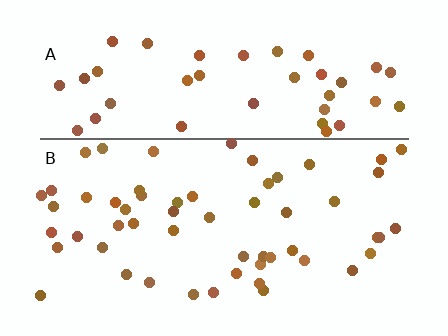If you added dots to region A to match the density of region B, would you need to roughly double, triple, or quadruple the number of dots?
Approximately double.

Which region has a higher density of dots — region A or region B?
B (the bottom).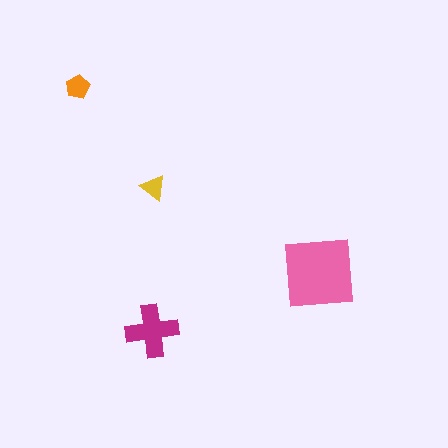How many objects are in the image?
There are 4 objects in the image.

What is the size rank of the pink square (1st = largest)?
1st.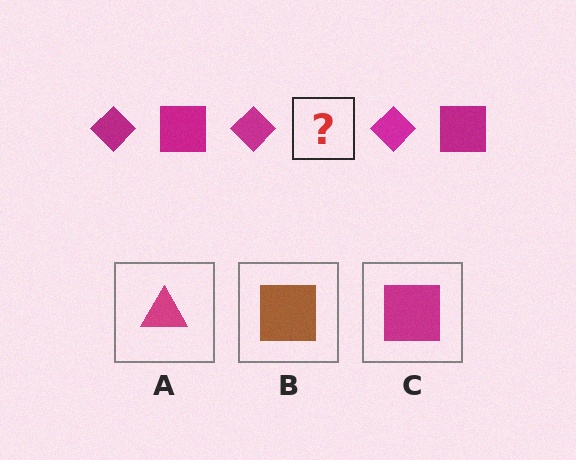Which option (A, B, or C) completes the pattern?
C.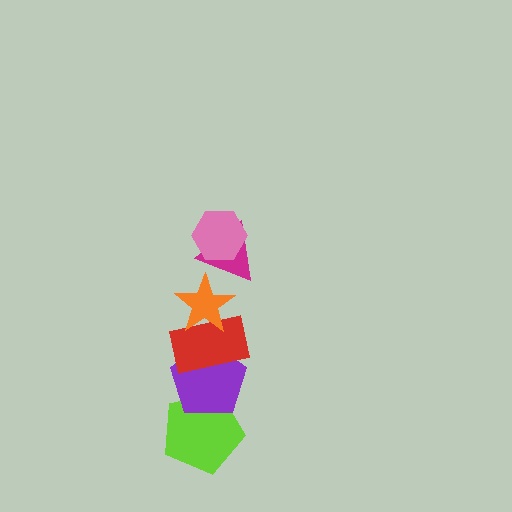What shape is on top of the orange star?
The magenta triangle is on top of the orange star.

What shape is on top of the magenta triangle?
The pink hexagon is on top of the magenta triangle.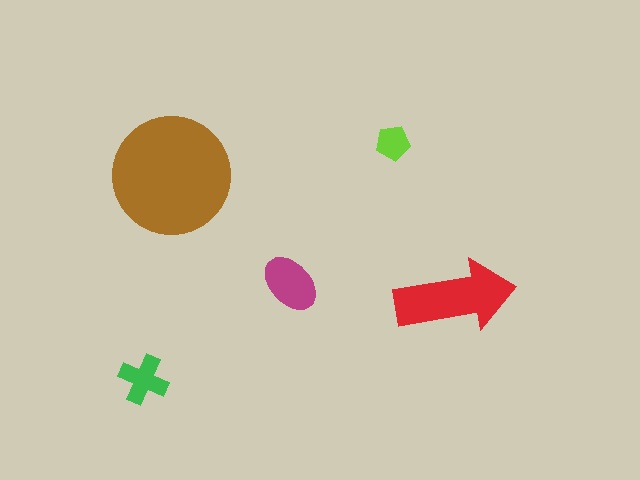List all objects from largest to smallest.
The brown circle, the red arrow, the magenta ellipse, the green cross, the lime pentagon.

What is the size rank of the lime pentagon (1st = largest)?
5th.